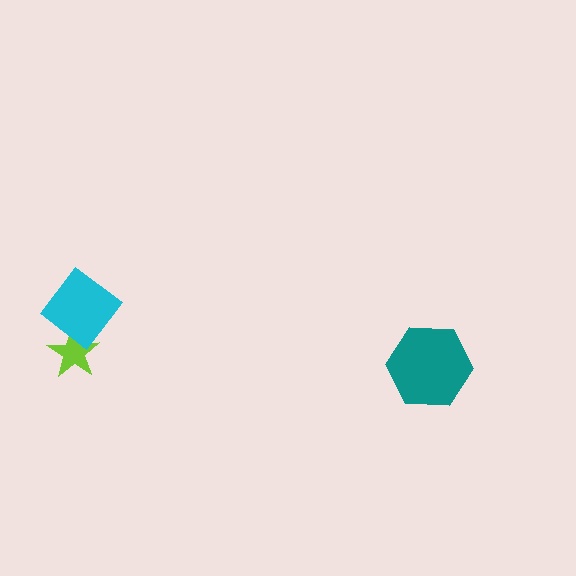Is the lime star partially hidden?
Yes, it is partially covered by another shape.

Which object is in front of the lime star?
The cyan diamond is in front of the lime star.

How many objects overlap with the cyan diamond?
1 object overlaps with the cyan diamond.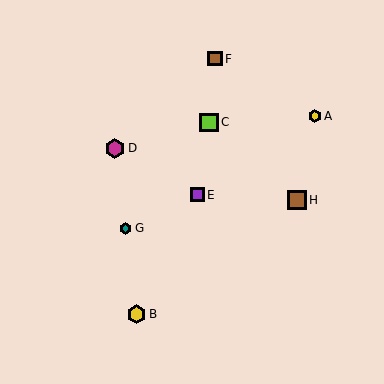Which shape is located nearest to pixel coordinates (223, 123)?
The lime square (labeled C) at (209, 122) is nearest to that location.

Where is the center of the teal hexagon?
The center of the teal hexagon is at (125, 228).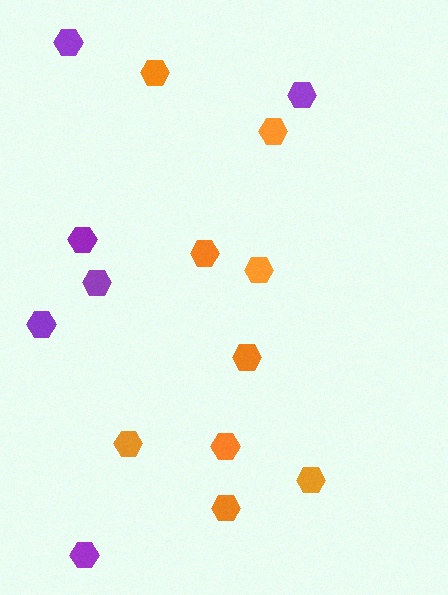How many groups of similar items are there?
There are 2 groups: one group of purple hexagons (6) and one group of orange hexagons (9).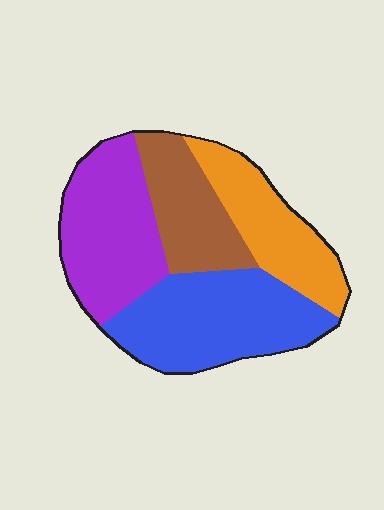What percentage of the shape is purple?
Purple takes up between a quarter and a half of the shape.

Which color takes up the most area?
Blue, at roughly 30%.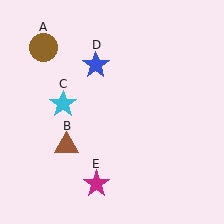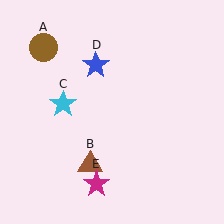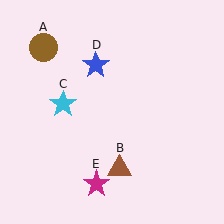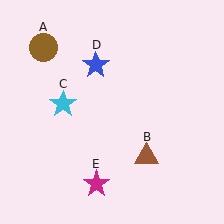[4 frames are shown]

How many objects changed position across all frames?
1 object changed position: brown triangle (object B).